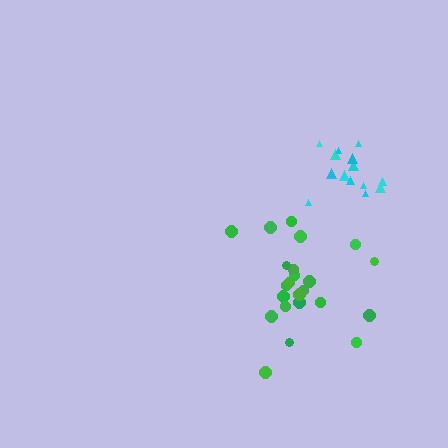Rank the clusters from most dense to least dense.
cyan, green.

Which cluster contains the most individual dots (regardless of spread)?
Green (23).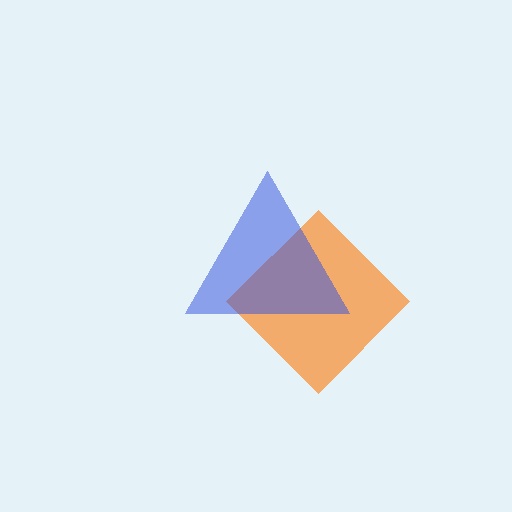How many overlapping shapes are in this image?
There are 2 overlapping shapes in the image.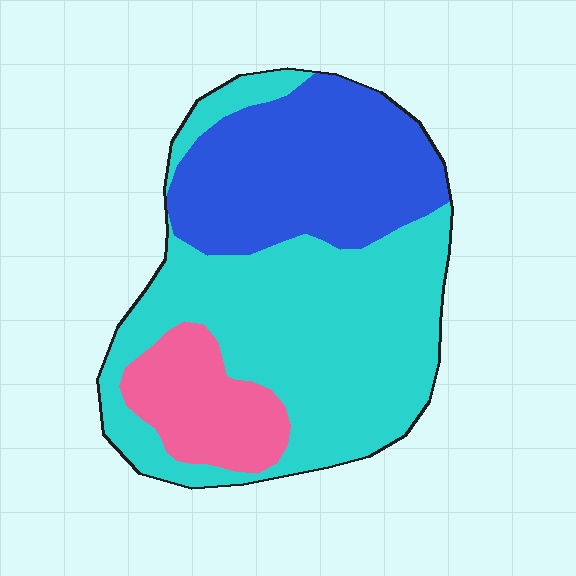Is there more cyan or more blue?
Cyan.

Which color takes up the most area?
Cyan, at roughly 55%.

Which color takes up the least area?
Pink, at roughly 15%.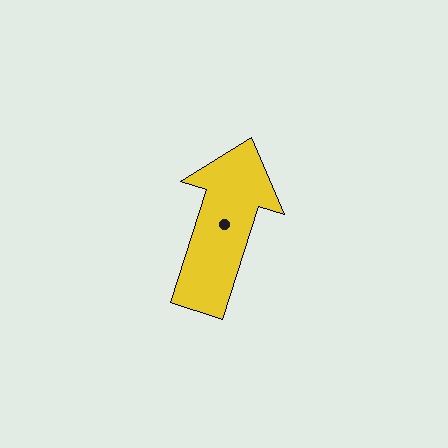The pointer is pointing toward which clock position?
Roughly 1 o'clock.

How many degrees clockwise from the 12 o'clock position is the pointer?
Approximately 18 degrees.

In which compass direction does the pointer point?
North.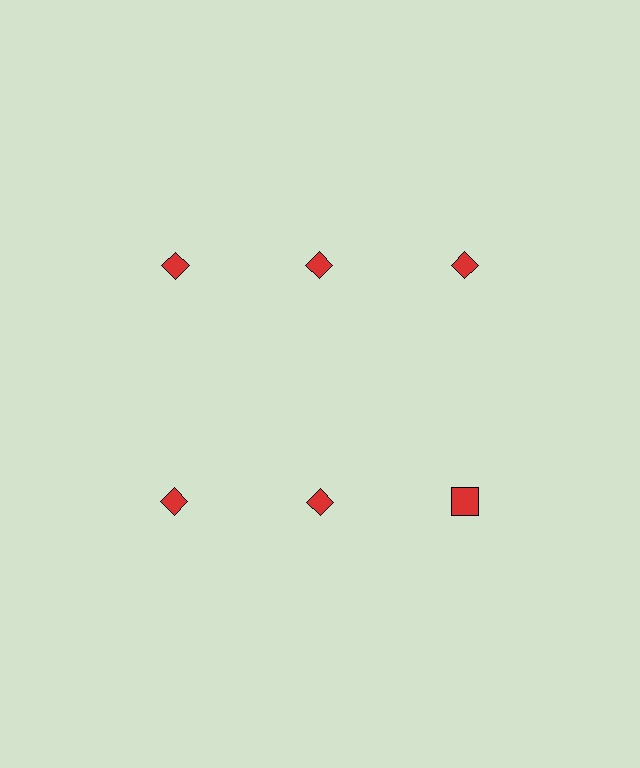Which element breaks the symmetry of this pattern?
The red square in the second row, center column breaks the symmetry. All other shapes are red diamonds.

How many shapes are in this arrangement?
There are 6 shapes arranged in a grid pattern.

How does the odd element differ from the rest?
It has a different shape: square instead of diamond.